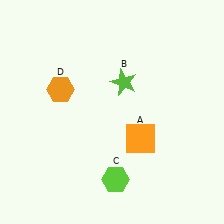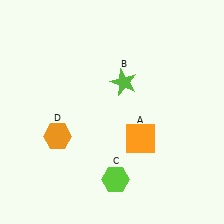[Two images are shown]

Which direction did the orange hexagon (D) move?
The orange hexagon (D) moved down.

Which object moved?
The orange hexagon (D) moved down.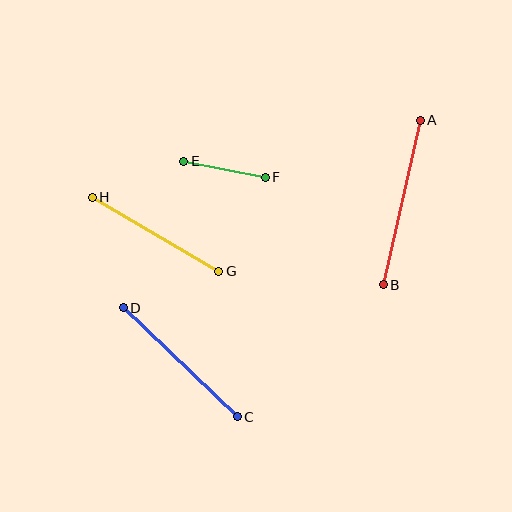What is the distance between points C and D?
The distance is approximately 158 pixels.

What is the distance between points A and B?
The distance is approximately 169 pixels.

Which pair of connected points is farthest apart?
Points A and B are farthest apart.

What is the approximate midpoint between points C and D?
The midpoint is at approximately (180, 362) pixels.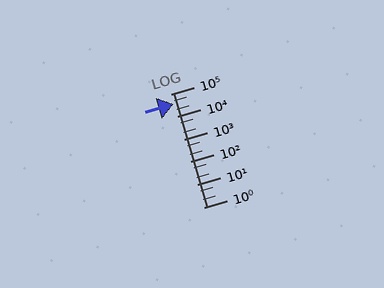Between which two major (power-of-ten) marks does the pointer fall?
The pointer is between 10000 and 100000.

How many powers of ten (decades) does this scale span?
The scale spans 5 decades, from 1 to 100000.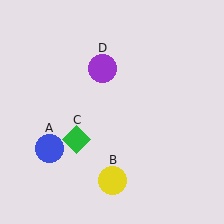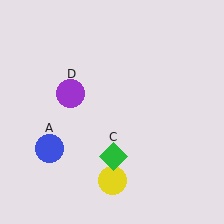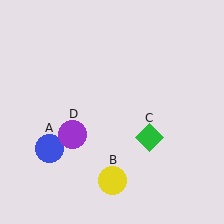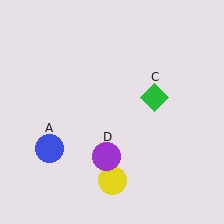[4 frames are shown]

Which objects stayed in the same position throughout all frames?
Blue circle (object A) and yellow circle (object B) remained stationary.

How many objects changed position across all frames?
2 objects changed position: green diamond (object C), purple circle (object D).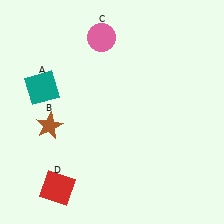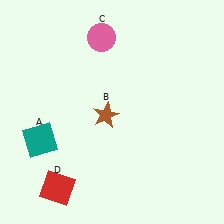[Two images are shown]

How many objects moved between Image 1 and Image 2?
2 objects moved between the two images.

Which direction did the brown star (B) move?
The brown star (B) moved right.